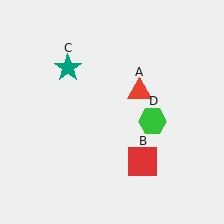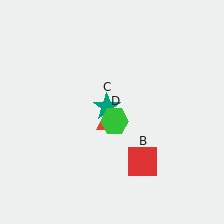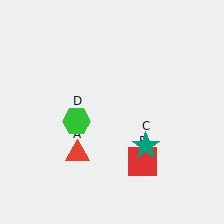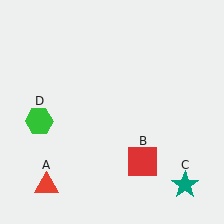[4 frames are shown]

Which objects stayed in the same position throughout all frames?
Red square (object B) remained stationary.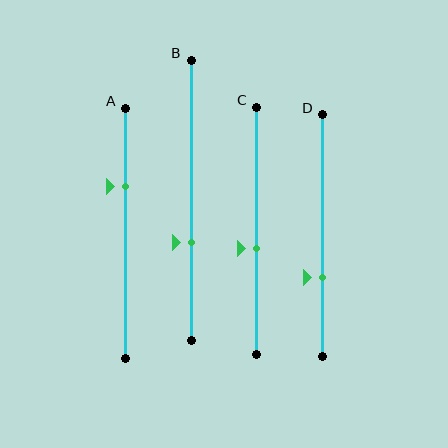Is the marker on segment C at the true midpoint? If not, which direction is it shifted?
No, the marker on segment C is shifted downward by about 7% of the segment length.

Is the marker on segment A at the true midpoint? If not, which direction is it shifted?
No, the marker on segment A is shifted upward by about 19% of the segment length.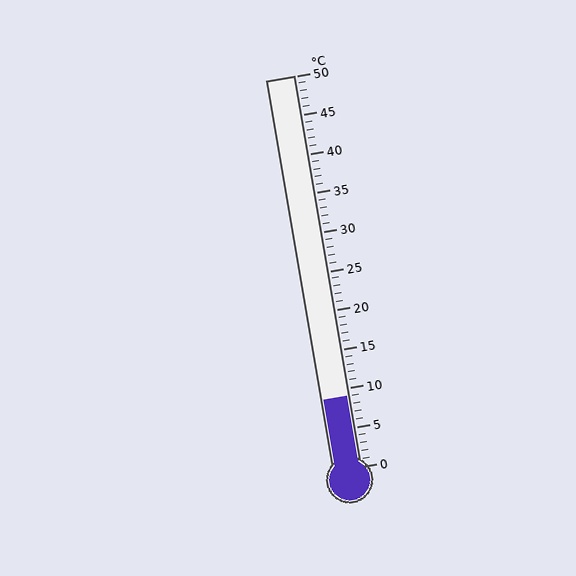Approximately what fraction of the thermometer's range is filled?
The thermometer is filled to approximately 20% of its range.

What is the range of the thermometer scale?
The thermometer scale ranges from 0°C to 50°C.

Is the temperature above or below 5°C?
The temperature is above 5°C.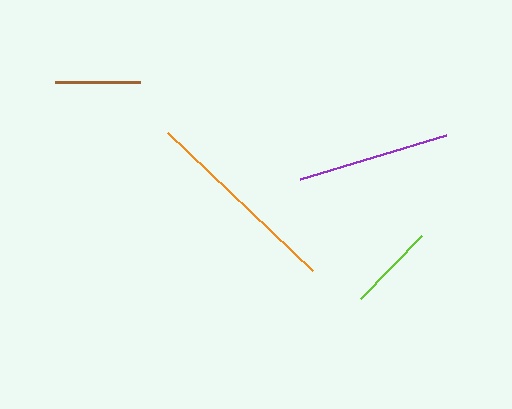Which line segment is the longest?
The orange line is the longest at approximately 200 pixels.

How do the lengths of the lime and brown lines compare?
The lime and brown lines are approximately the same length.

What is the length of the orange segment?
The orange segment is approximately 200 pixels long.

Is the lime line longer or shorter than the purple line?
The purple line is longer than the lime line.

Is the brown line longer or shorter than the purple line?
The purple line is longer than the brown line.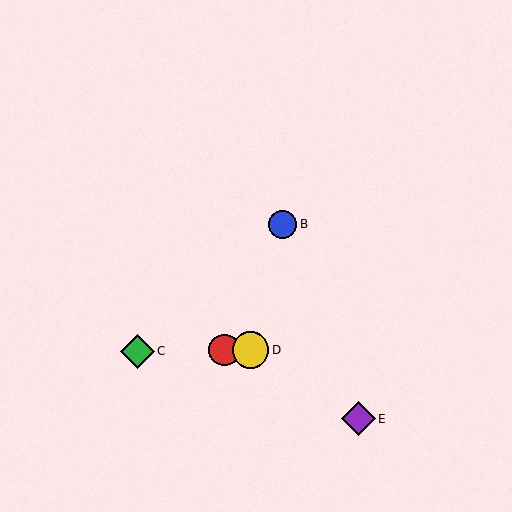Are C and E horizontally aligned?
No, C is at y≈351 and E is at y≈419.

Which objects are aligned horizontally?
Objects A, C, D are aligned horizontally.